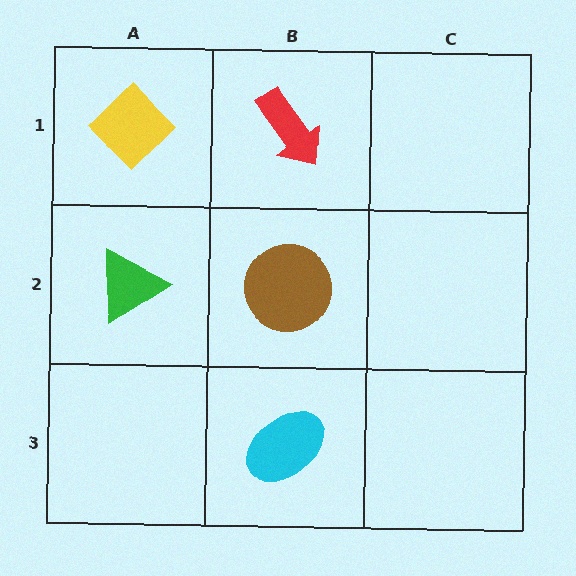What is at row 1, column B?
A red arrow.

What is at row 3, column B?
A cyan ellipse.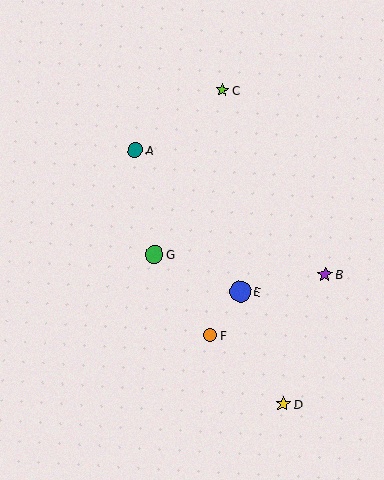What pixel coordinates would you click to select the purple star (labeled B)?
Click at (325, 274) to select the purple star B.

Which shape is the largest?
The blue circle (labeled E) is the largest.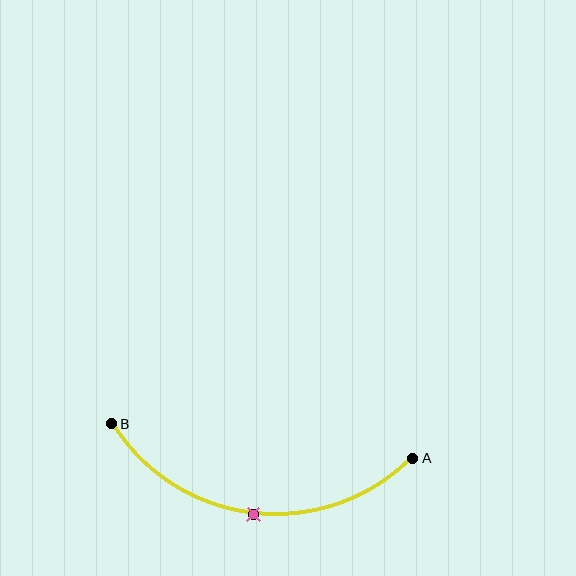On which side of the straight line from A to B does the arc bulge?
The arc bulges below the straight line connecting A and B.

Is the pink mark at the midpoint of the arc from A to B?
Yes. The pink mark lies on the arc at equal arc-length from both A and B — it is the arc midpoint.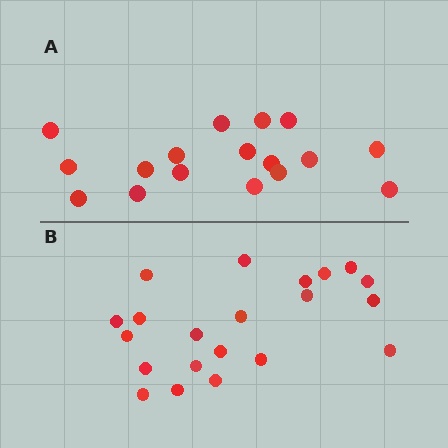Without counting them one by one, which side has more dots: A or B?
Region B (the bottom region) has more dots.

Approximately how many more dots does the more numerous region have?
Region B has about 4 more dots than region A.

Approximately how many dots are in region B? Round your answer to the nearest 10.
About 20 dots. (The exact count is 21, which rounds to 20.)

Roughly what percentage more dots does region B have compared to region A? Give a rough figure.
About 25% more.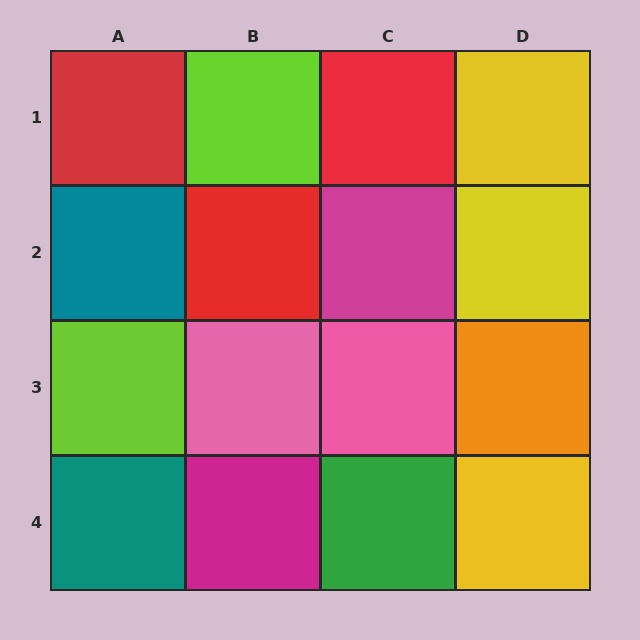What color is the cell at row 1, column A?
Red.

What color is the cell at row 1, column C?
Red.